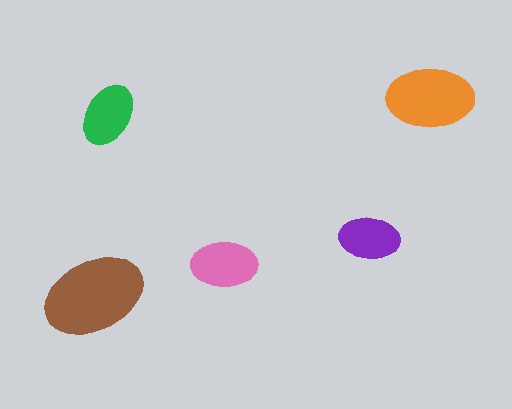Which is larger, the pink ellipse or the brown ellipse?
The brown one.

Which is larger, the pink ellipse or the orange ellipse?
The orange one.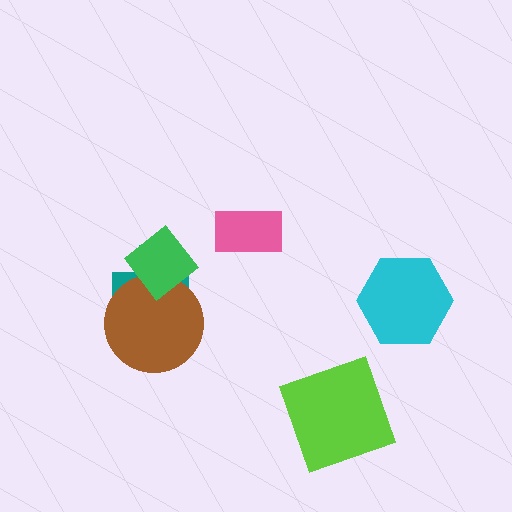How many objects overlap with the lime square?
0 objects overlap with the lime square.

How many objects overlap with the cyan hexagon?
0 objects overlap with the cyan hexagon.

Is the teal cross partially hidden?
Yes, it is partially covered by another shape.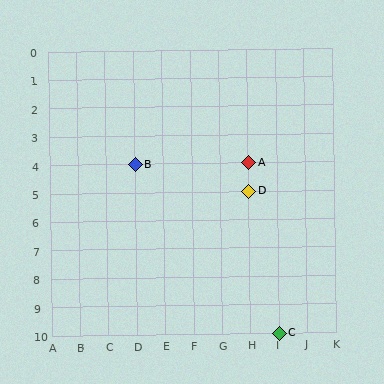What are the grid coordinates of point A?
Point A is at grid coordinates (H, 4).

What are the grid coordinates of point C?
Point C is at grid coordinates (I, 10).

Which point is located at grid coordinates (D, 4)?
Point B is at (D, 4).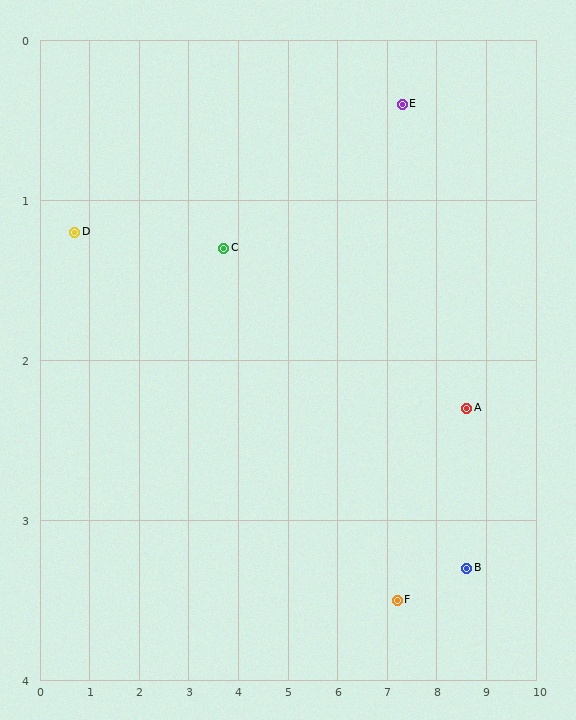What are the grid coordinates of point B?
Point B is at approximately (8.6, 3.3).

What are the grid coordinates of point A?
Point A is at approximately (8.6, 2.3).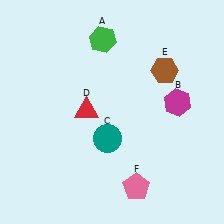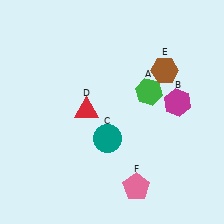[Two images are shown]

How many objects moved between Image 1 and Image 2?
1 object moved between the two images.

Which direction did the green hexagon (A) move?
The green hexagon (A) moved down.